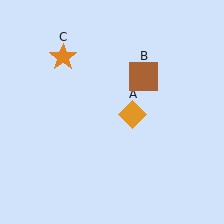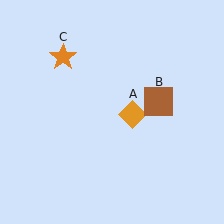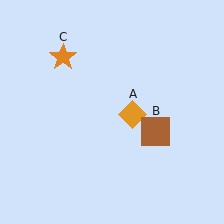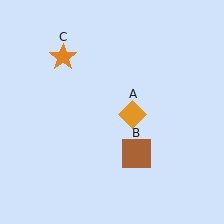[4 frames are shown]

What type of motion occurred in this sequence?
The brown square (object B) rotated clockwise around the center of the scene.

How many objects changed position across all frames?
1 object changed position: brown square (object B).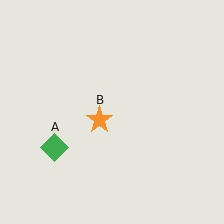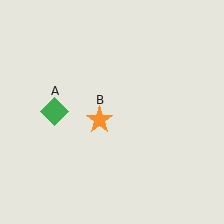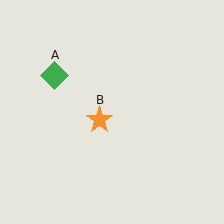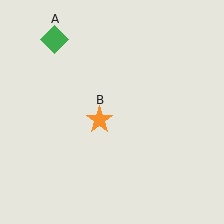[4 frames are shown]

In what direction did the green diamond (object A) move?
The green diamond (object A) moved up.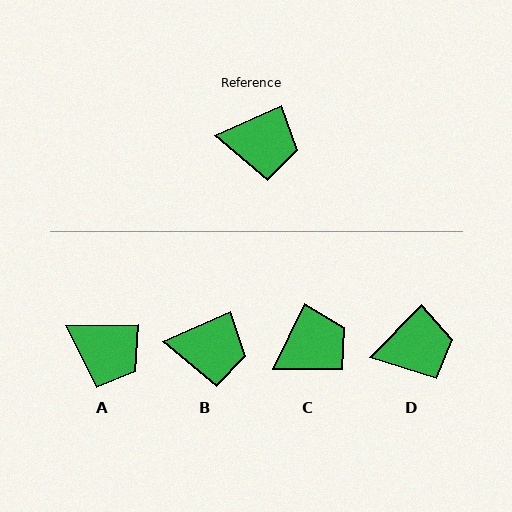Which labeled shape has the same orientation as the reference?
B.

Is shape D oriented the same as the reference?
No, it is off by about 22 degrees.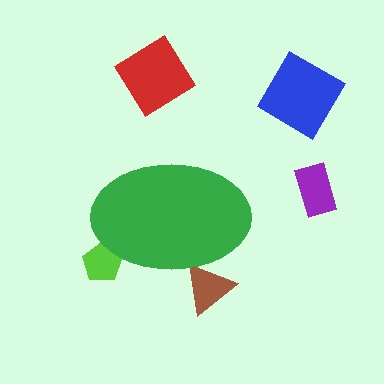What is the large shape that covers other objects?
A green ellipse.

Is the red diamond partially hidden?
No, the red diamond is fully visible.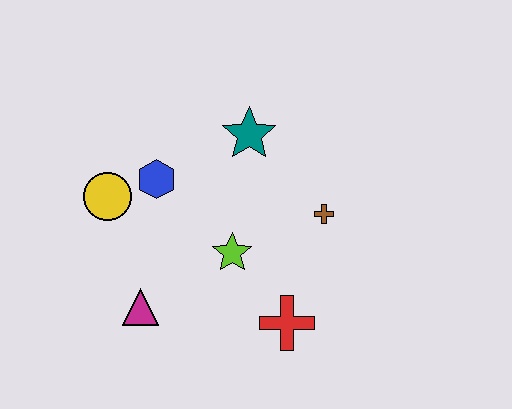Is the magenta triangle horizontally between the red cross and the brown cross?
No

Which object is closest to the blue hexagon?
The yellow circle is closest to the blue hexagon.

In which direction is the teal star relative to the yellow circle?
The teal star is to the right of the yellow circle.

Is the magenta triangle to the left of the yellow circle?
No